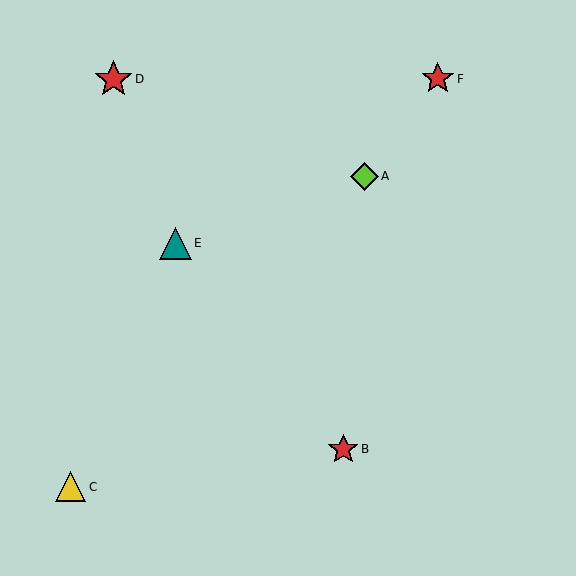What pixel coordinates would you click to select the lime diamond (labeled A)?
Click at (364, 176) to select the lime diamond A.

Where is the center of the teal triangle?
The center of the teal triangle is at (176, 243).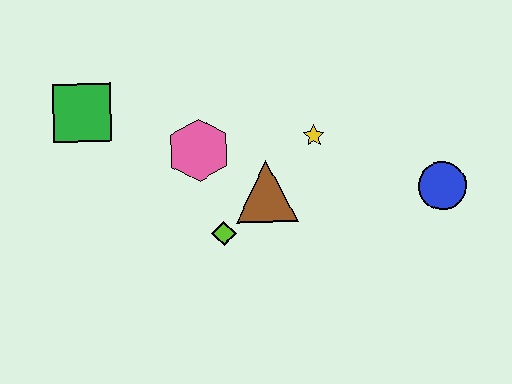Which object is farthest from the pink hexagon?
The blue circle is farthest from the pink hexagon.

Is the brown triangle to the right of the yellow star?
No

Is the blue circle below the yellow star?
Yes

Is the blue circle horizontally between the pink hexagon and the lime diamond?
No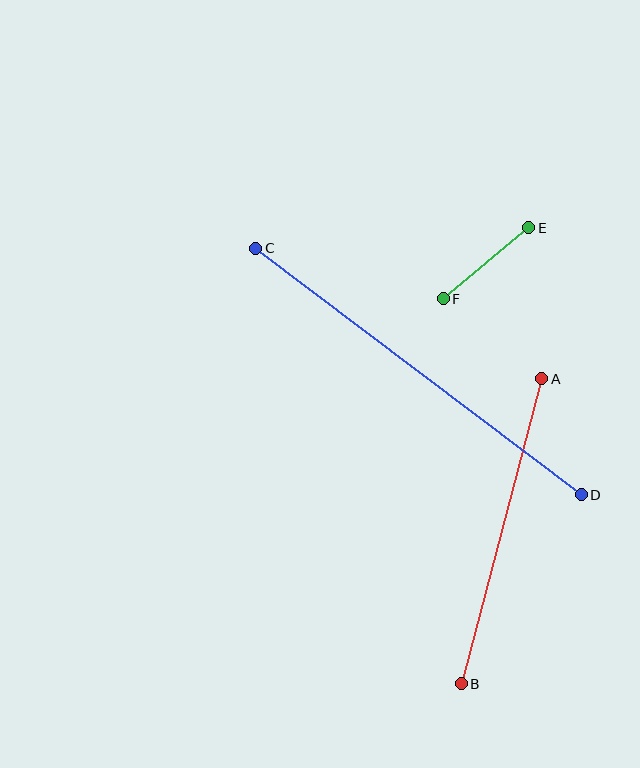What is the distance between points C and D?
The distance is approximately 408 pixels.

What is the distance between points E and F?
The distance is approximately 111 pixels.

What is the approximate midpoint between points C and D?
The midpoint is at approximately (418, 372) pixels.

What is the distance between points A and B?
The distance is approximately 315 pixels.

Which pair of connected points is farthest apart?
Points C and D are farthest apart.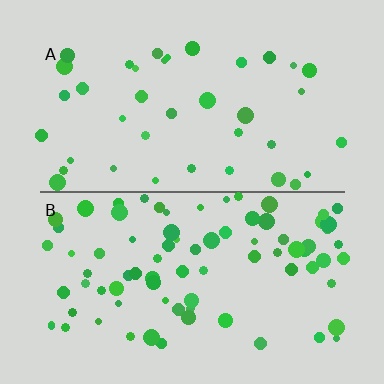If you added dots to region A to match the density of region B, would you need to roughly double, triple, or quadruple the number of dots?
Approximately double.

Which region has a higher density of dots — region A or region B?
B (the bottom).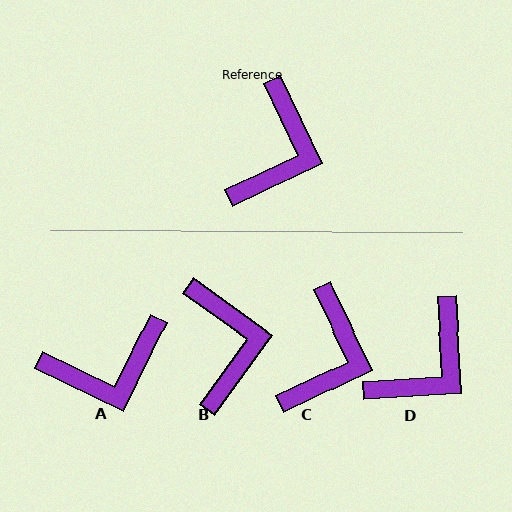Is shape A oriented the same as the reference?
No, it is off by about 51 degrees.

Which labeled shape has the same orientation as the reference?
C.